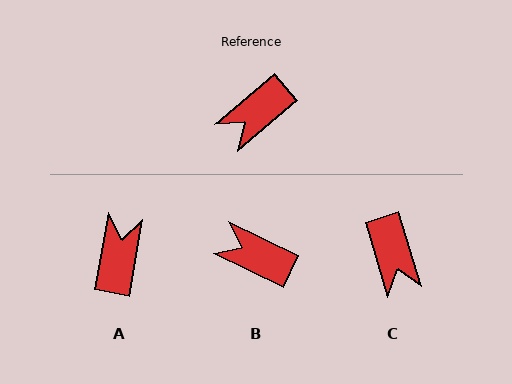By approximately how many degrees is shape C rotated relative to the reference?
Approximately 67 degrees counter-clockwise.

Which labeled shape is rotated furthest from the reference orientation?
A, about 140 degrees away.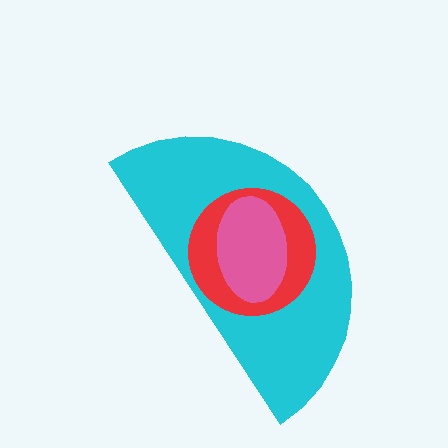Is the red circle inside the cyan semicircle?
Yes.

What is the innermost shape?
The pink ellipse.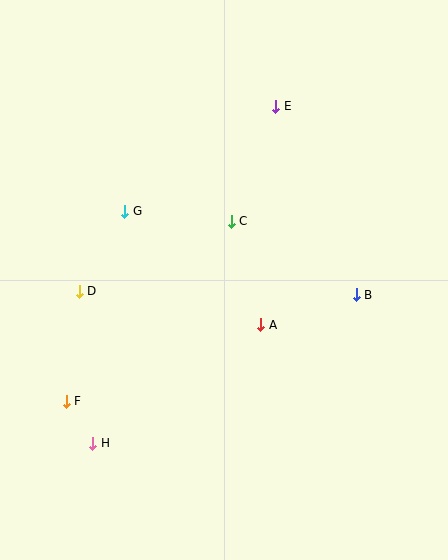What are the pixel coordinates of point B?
Point B is at (356, 295).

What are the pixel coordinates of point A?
Point A is at (261, 325).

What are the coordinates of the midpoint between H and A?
The midpoint between H and A is at (177, 384).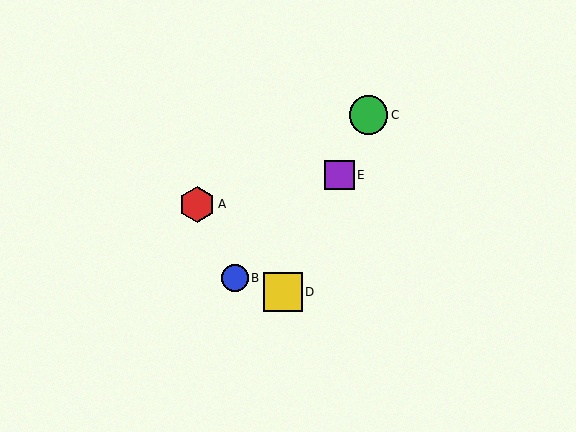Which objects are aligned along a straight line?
Objects C, D, E are aligned along a straight line.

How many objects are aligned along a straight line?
3 objects (C, D, E) are aligned along a straight line.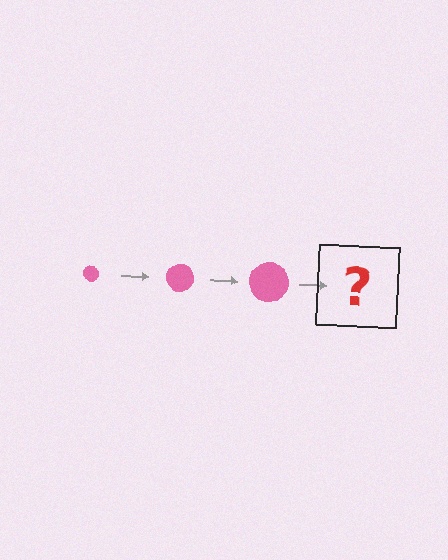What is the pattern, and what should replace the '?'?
The pattern is that the circle gets progressively larger each step. The '?' should be a pink circle, larger than the previous one.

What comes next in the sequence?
The next element should be a pink circle, larger than the previous one.